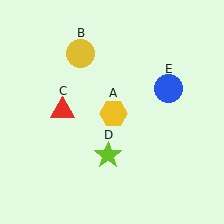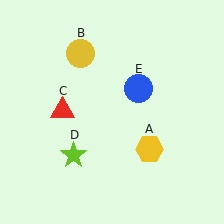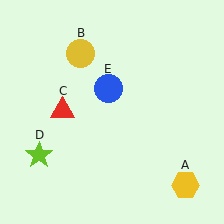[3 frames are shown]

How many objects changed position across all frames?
3 objects changed position: yellow hexagon (object A), lime star (object D), blue circle (object E).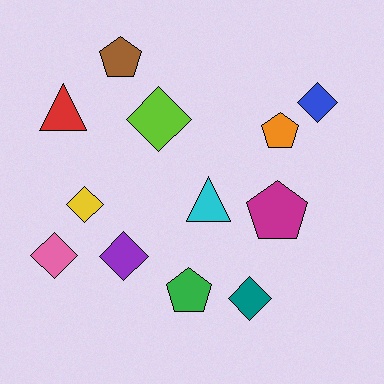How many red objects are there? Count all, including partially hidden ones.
There is 1 red object.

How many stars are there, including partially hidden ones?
There are no stars.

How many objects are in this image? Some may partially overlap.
There are 12 objects.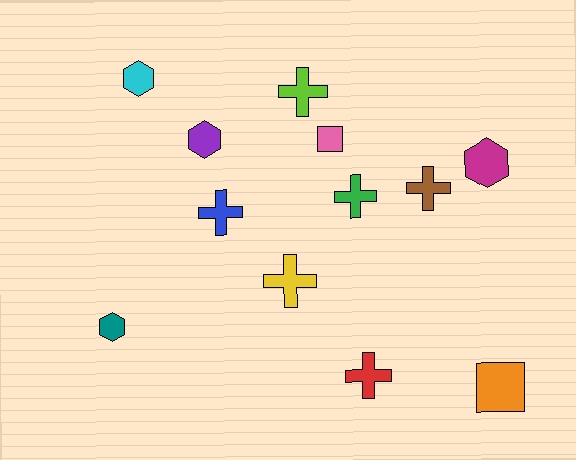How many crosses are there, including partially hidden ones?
There are 6 crosses.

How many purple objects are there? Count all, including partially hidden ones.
There is 1 purple object.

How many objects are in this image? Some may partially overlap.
There are 12 objects.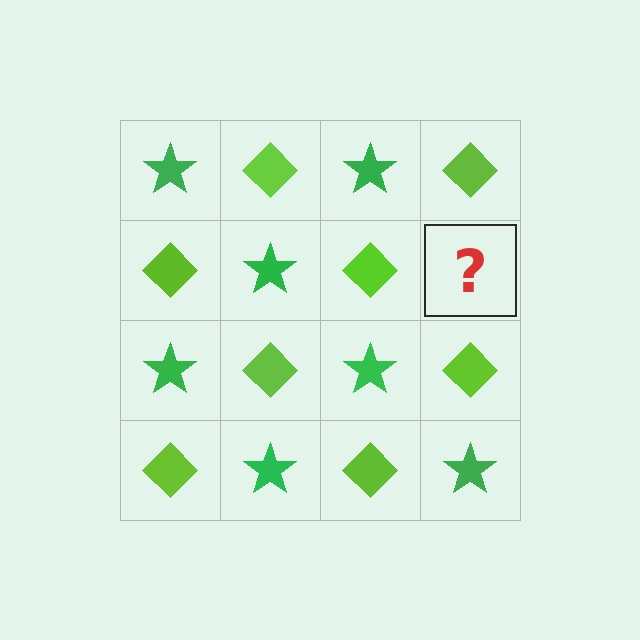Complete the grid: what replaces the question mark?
The question mark should be replaced with a green star.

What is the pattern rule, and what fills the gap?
The rule is that it alternates green star and lime diamond in a checkerboard pattern. The gap should be filled with a green star.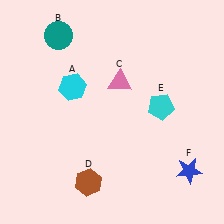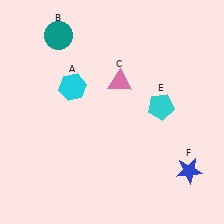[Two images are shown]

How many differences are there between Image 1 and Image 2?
There is 1 difference between the two images.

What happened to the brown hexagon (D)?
The brown hexagon (D) was removed in Image 2. It was in the bottom-left area of Image 1.